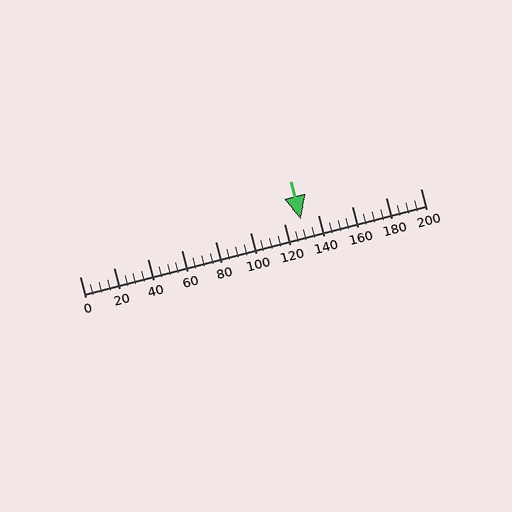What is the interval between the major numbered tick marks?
The major tick marks are spaced 20 units apart.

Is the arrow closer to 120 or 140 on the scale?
The arrow is closer to 140.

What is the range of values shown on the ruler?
The ruler shows values from 0 to 200.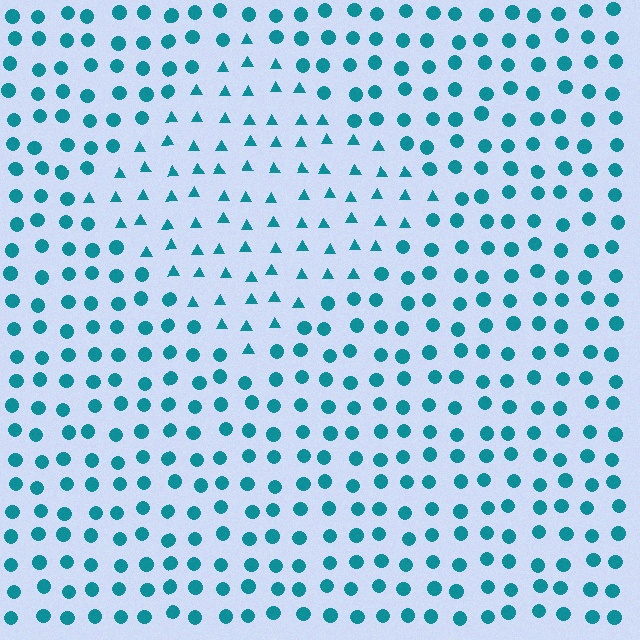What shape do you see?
I see a diamond.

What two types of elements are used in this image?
The image uses triangles inside the diamond region and circles outside it.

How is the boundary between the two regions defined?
The boundary is defined by a change in element shape: triangles inside vs. circles outside. All elements share the same color and spacing.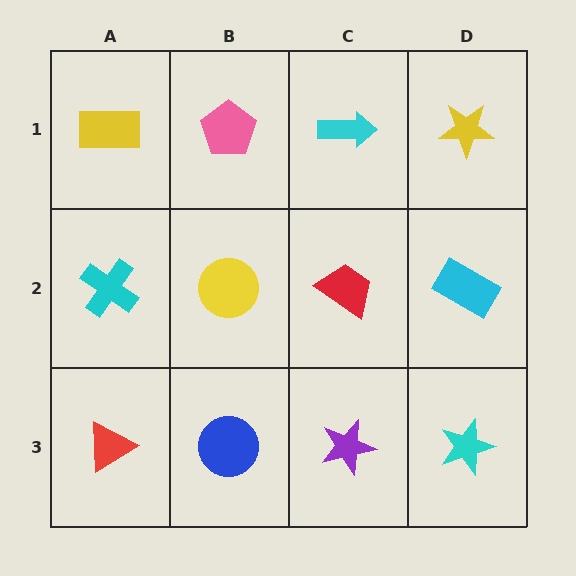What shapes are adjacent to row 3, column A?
A cyan cross (row 2, column A), a blue circle (row 3, column B).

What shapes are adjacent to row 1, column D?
A cyan rectangle (row 2, column D), a cyan arrow (row 1, column C).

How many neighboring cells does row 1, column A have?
2.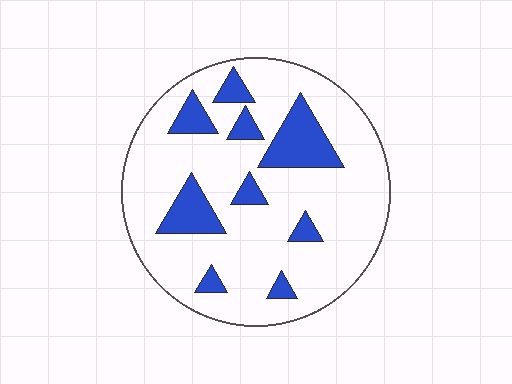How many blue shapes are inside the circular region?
9.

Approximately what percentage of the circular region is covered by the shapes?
Approximately 20%.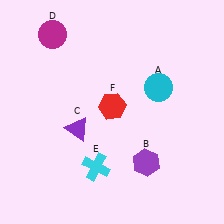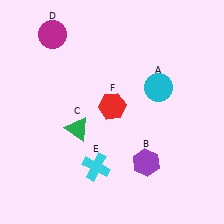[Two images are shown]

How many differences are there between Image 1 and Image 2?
There is 1 difference between the two images.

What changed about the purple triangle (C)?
In Image 1, C is purple. In Image 2, it changed to green.